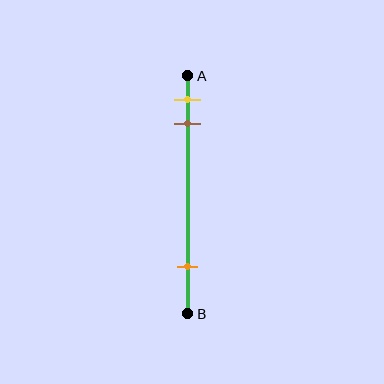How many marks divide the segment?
There are 3 marks dividing the segment.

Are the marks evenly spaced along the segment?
No, the marks are not evenly spaced.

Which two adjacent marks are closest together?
The yellow and brown marks are the closest adjacent pair.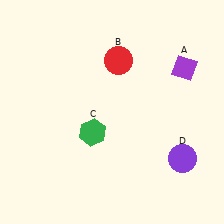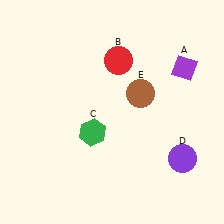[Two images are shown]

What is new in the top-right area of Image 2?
A brown circle (E) was added in the top-right area of Image 2.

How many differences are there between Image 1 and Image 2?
There is 1 difference between the two images.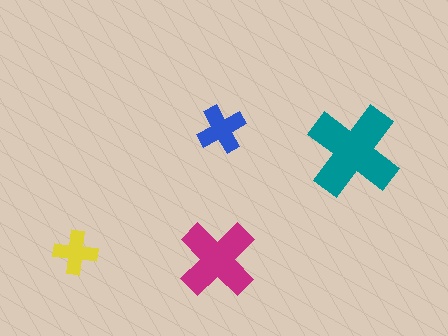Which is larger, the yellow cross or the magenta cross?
The magenta one.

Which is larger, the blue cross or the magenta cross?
The magenta one.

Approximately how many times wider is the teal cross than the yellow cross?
About 2 times wider.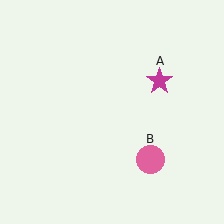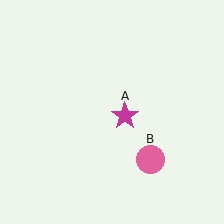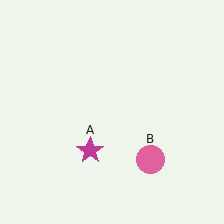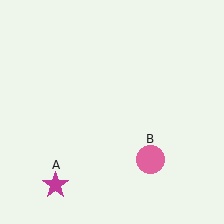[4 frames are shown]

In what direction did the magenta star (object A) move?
The magenta star (object A) moved down and to the left.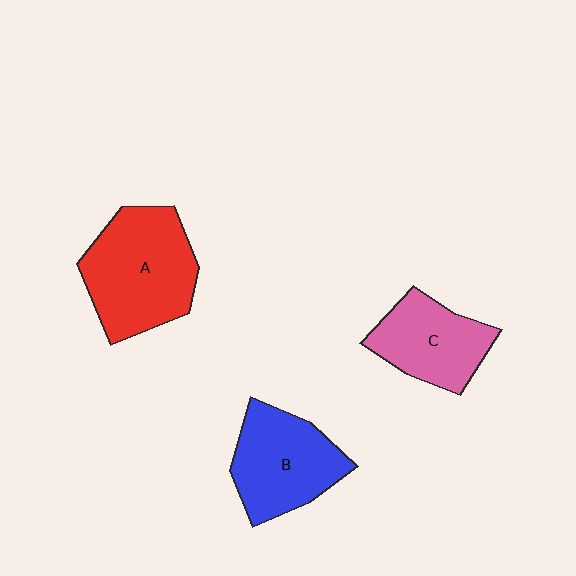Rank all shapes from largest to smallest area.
From largest to smallest: A (red), B (blue), C (pink).